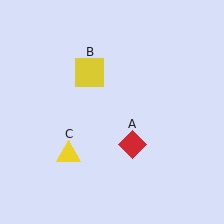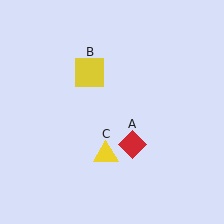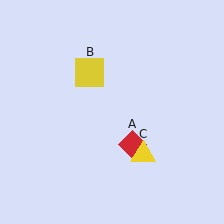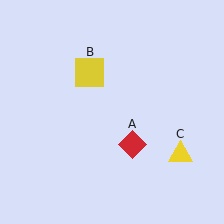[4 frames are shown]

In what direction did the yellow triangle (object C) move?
The yellow triangle (object C) moved right.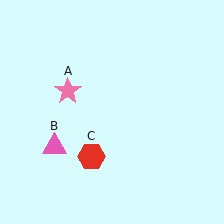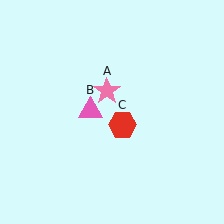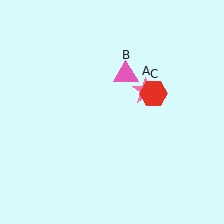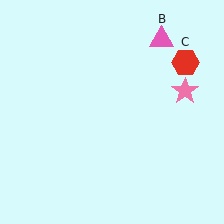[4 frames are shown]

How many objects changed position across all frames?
3 objects changed position: pink star (object A), pink triangle (object B), red hexagon (object C).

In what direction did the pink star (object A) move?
The pink star (object A) moved right.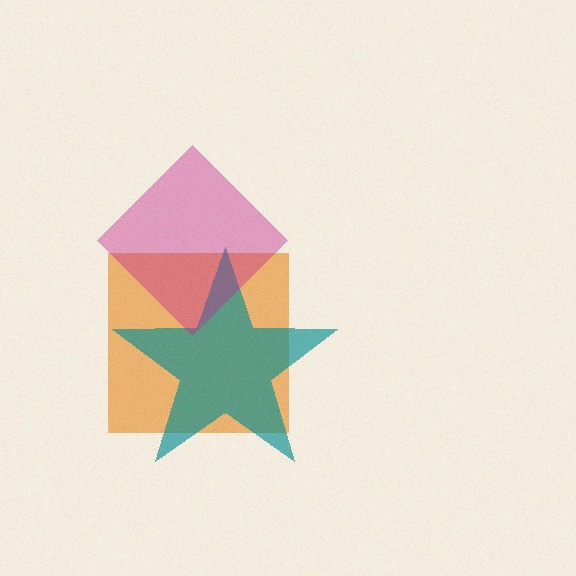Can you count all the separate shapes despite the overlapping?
Yes, there are 3 separate shapes.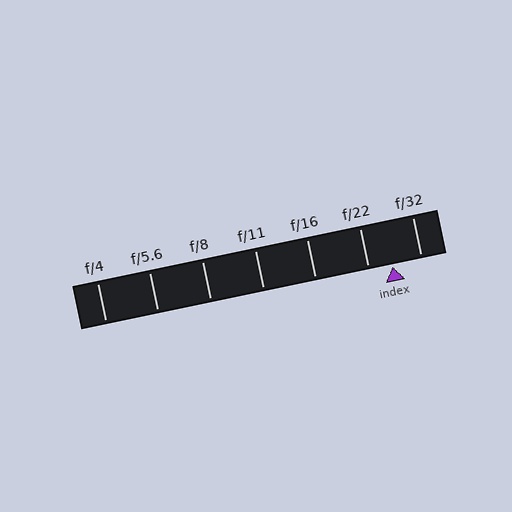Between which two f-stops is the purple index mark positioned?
The index mark is between f/22 and f/32.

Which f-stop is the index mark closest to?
The index mark is closest to f/22.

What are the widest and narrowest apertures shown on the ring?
The widest aperture shown is f/4 and the narrowest is f/32.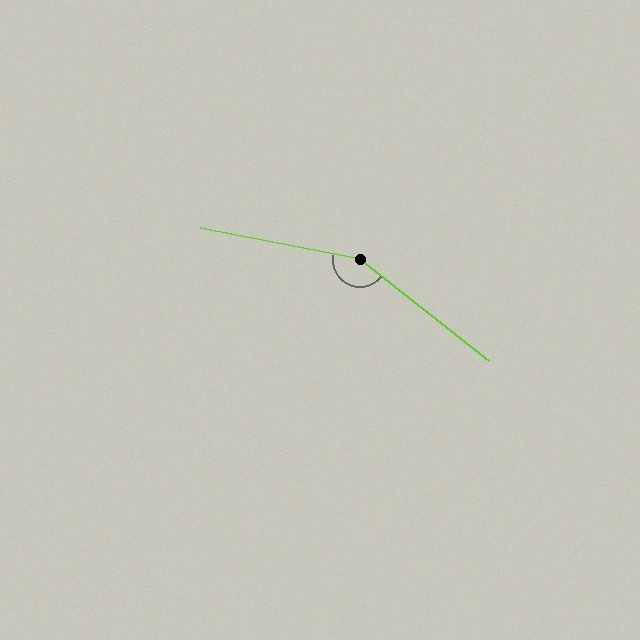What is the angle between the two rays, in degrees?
Approximately 153 degrees.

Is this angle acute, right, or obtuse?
It is obtuse.